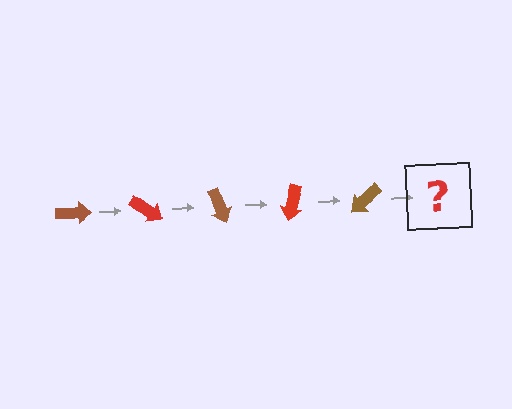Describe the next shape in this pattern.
It should be a red arrow, rotated 175 degrees from the start.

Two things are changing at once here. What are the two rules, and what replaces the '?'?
The two rules are that it rotates 35 degrees each step and the color cycles through brown and red. The '?' should be a red arrow, rotated 175 degrees from the start.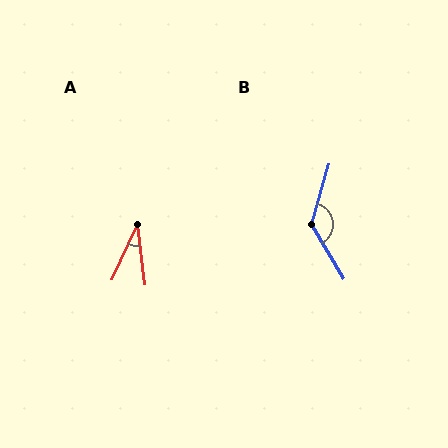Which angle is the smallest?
A, at approximately 32 degrees.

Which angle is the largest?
B, at approximately 134 degrees.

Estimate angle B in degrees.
Approximately 134 degrees.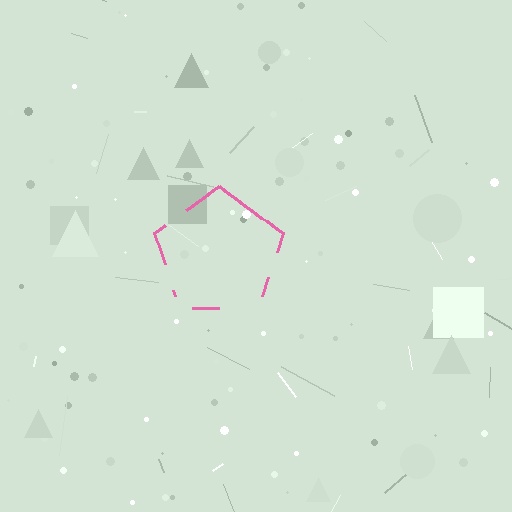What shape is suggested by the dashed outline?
The dashed outline suggests a pentagon.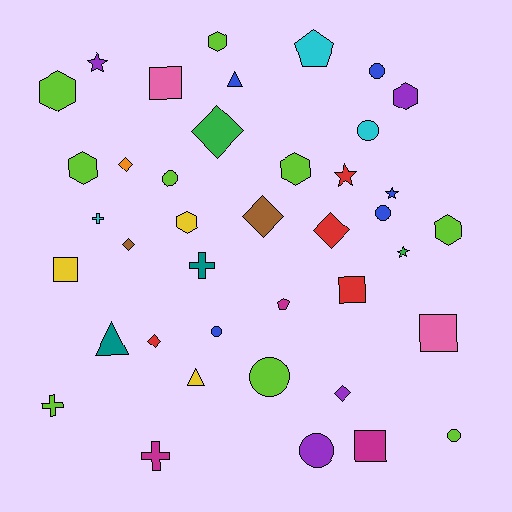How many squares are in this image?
There are 5 squares.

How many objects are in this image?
There are 40 objects.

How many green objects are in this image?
There are 2 green objects.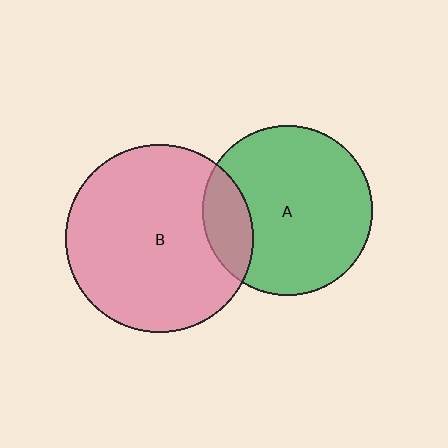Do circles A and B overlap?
Yes.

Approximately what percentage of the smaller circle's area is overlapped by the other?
Approximately 20%.